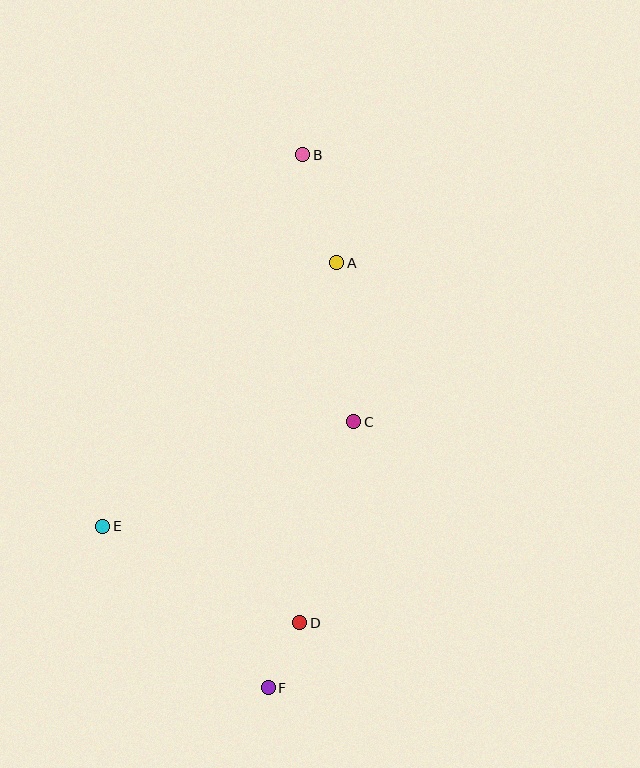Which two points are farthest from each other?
Points B and F are farthest from each other.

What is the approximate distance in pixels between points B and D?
The distance between B and D is approximately 468 pixels.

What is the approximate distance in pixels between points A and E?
The distance between A and E is approximately 353 pixels.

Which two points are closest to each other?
Points D and F are closest to each other.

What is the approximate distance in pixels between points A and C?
The distance between A and C is approximately 160 pixels.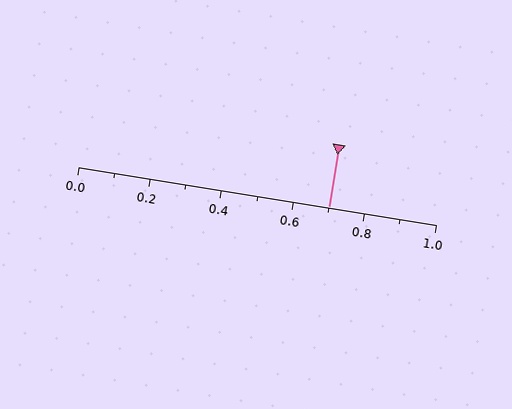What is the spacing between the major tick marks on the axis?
The major ticks are spaced 0.2 apart.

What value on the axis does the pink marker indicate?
The marker indicates approximately 0.7.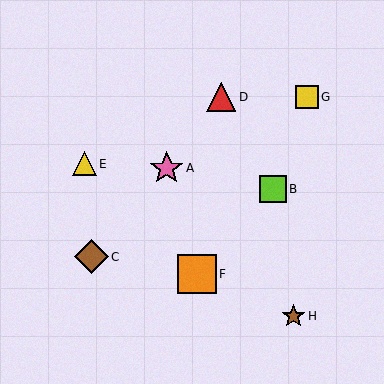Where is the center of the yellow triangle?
The center of the yellow triangle is at (85, 164).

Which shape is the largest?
The orange square (labeled F) is the largest.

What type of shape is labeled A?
Shape A is a pink star.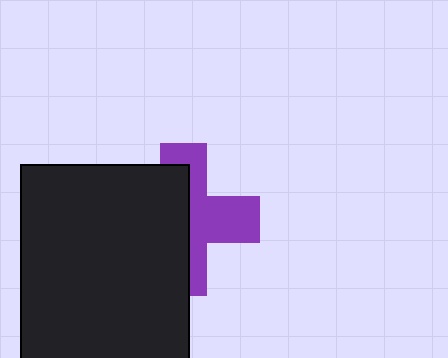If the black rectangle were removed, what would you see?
You would see the complete purple cross.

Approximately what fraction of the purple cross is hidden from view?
Roughly 53% of the purple cross is hidden behind the black rectangle.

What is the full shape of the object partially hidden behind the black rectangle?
The partially hidden object is a purple cross.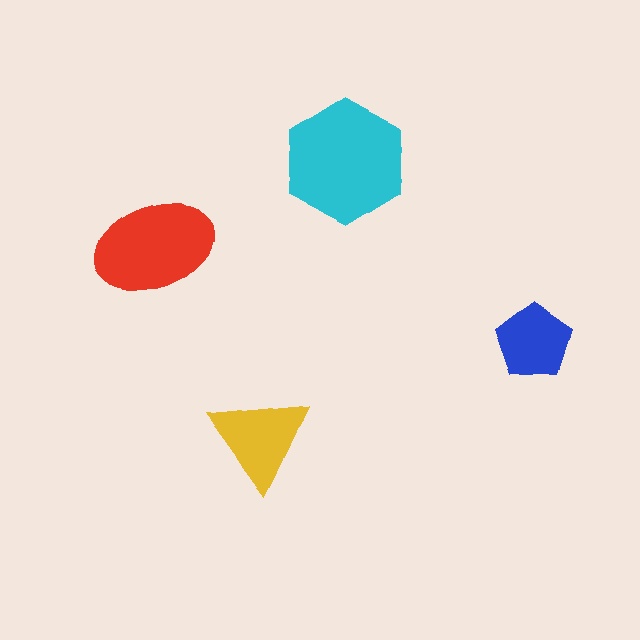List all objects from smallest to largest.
The blue pentagon, the yellow triangle, the red ellipse, the cyan hexagon.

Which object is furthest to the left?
The red ellipse is leftmost.